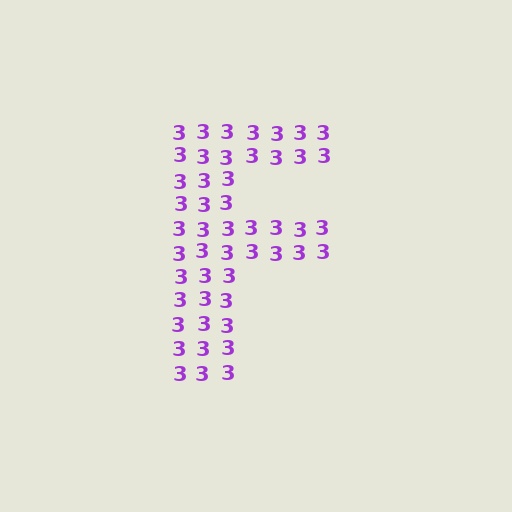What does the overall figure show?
The overall figure shows the letter F.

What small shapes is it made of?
It is made of small digit 3's.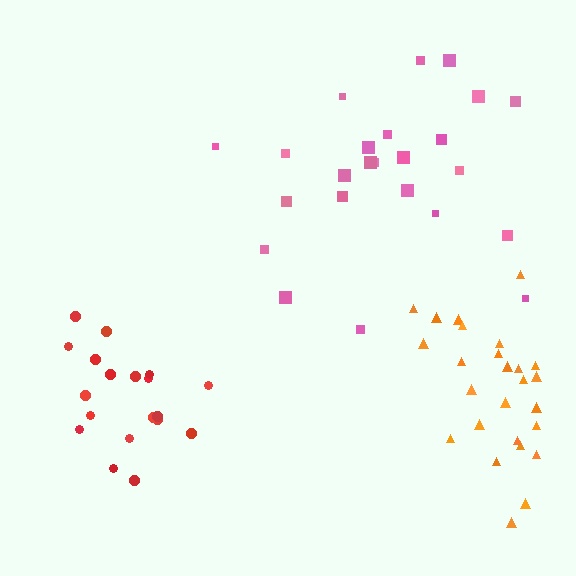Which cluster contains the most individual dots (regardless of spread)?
Orange (26).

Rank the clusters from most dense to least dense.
orange, red, pink.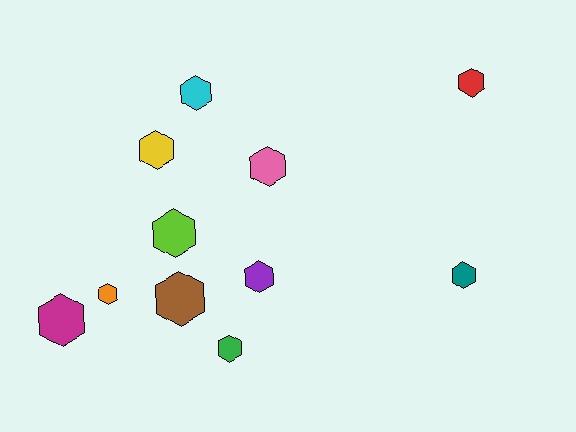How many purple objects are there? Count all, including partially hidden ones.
There is 1 purple object.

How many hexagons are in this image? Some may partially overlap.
There are 11 hexagons.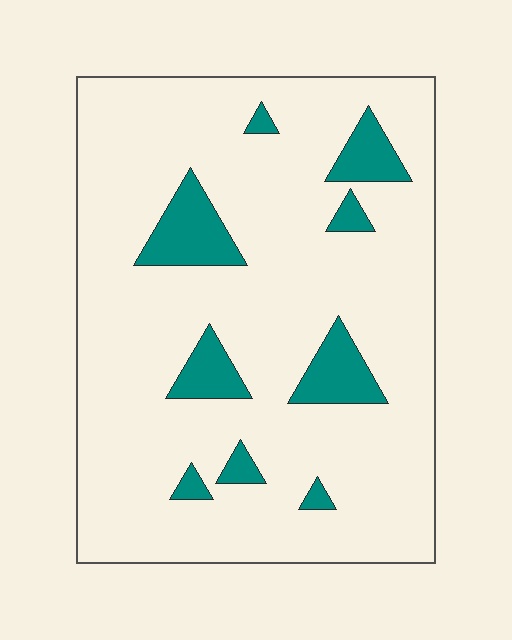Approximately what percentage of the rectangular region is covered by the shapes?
Approximately 10%.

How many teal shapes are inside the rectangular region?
9.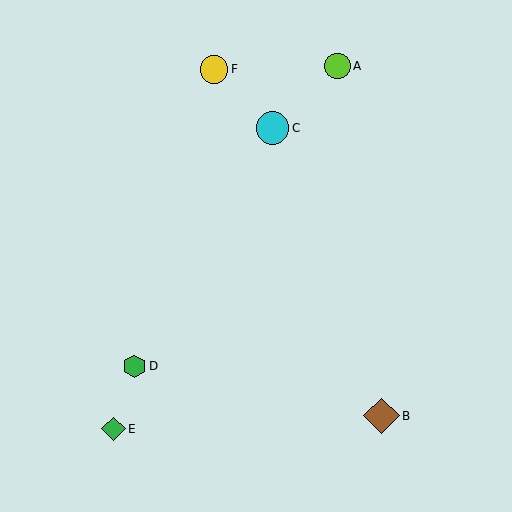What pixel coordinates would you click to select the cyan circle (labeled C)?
Click at (272, 128) to select the cyan circle C.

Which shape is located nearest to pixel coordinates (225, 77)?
The yellow circle (labeled F) at (214, 69) is nearest to that location.